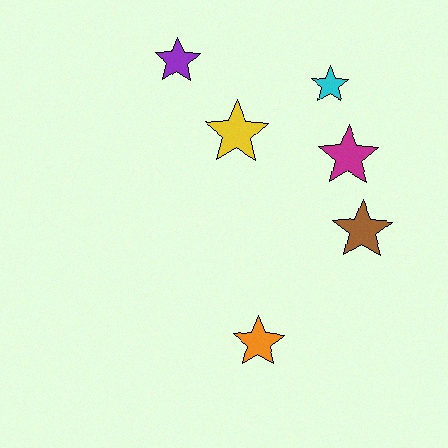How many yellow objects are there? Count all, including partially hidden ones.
There is 1 yellow object.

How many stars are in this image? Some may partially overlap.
There are 6 stars.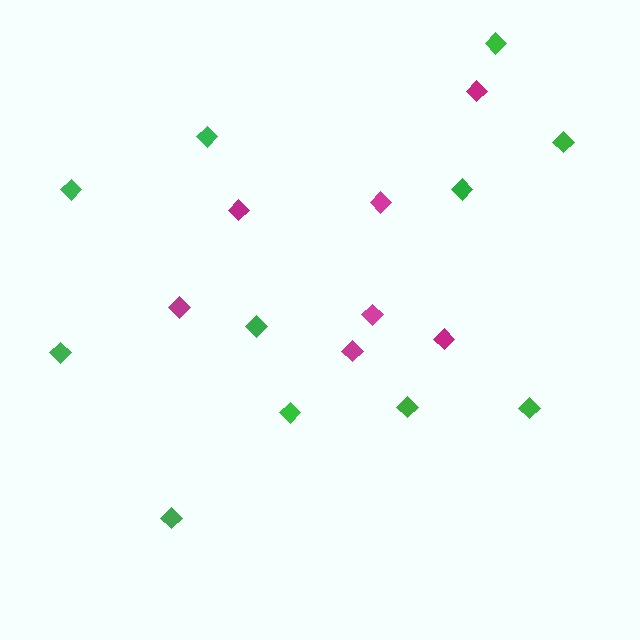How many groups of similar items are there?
There are 2 groups: one group of magenta diamonds (7) and one group of green diamonds (11).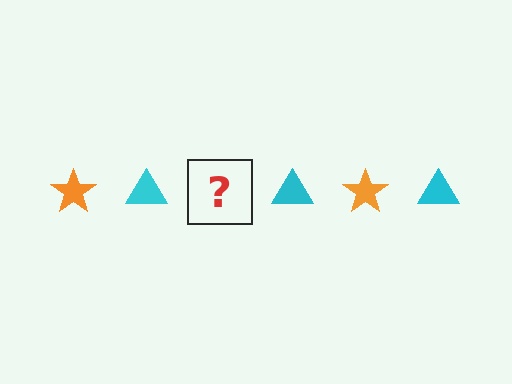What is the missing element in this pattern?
The missing element is an orange star.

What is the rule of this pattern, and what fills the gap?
The rule is that the pattern alternates between orange star and cyan triangle. The gap should be filled with an orange star.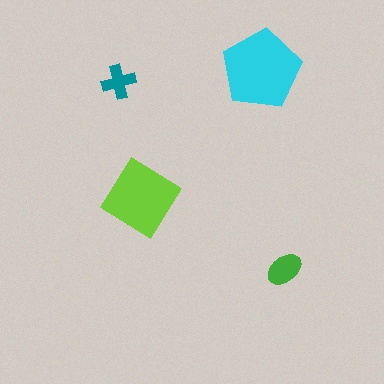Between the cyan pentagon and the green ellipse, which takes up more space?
The cyan pentagon.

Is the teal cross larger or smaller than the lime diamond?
Smaller.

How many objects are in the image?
There are 4 objects in the image.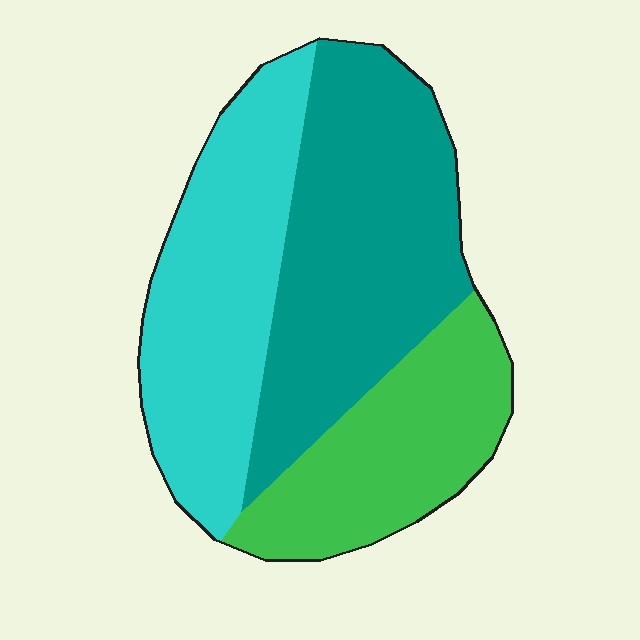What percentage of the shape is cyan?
Cyan covers about 35% of the shape.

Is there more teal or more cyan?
Teal.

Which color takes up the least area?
Green, at roughly 25%.